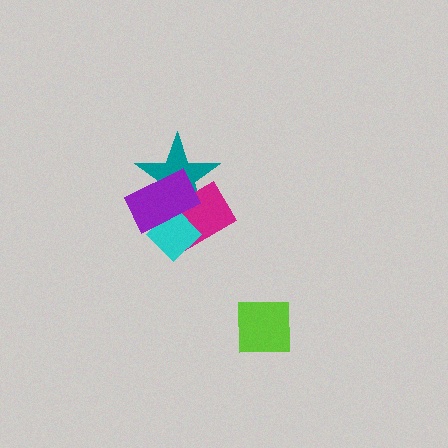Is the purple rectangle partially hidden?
No, no other shape covers it.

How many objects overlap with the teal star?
3 objects overlap with the teal star.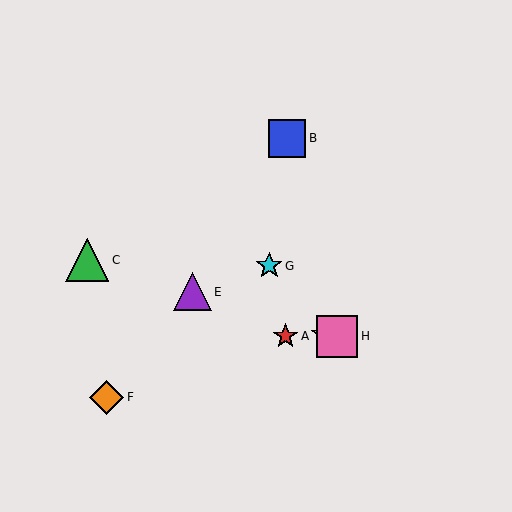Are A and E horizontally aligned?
No, A is at y≈336 and E is at y≈292.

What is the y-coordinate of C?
Object C is at y≈260.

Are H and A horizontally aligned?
Yes, both are at y≈336.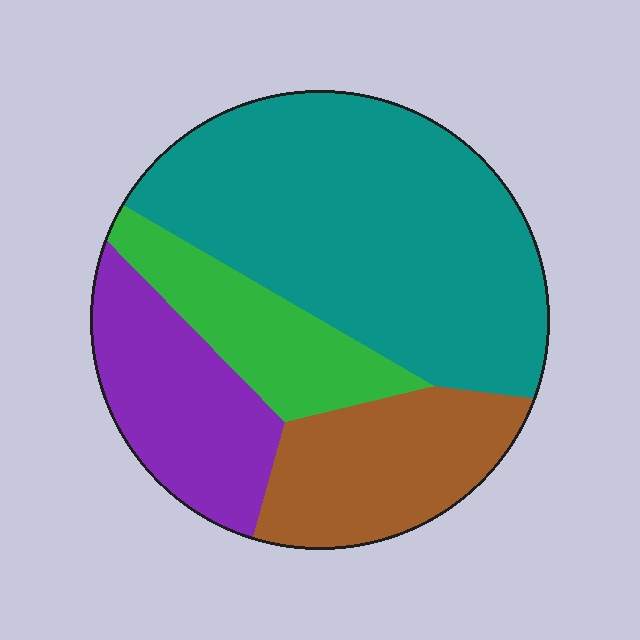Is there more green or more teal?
Teal.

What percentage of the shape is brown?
Brown takes up about one fifth (1/5) of the shape.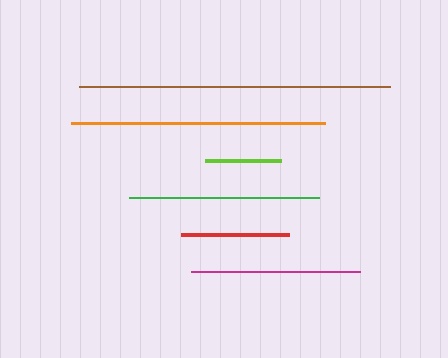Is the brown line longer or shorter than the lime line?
The brown line is longer than the lime line.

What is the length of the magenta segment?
The magenta segment is approximately 169 pixels long.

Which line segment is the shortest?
The lime line is the shortest at approximately 76 pixels.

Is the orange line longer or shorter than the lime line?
The orange line is longer than the lime line.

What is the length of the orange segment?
The orange segment is approximately 254 pixels long.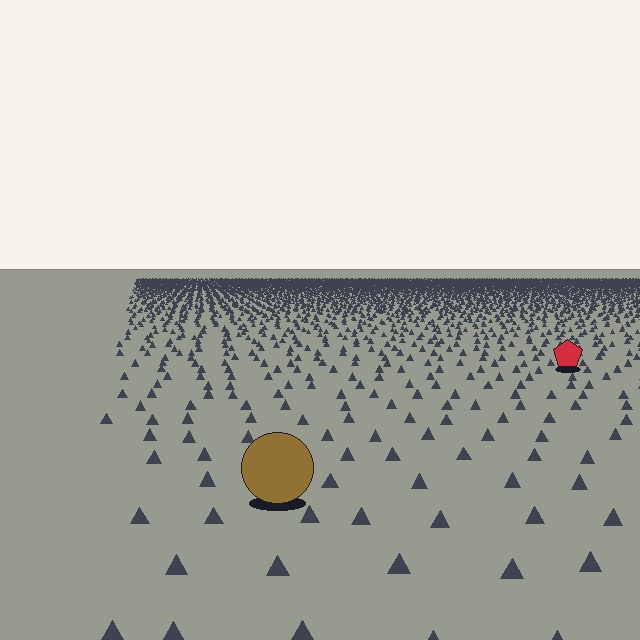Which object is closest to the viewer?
The brown circle is closest. The texture marks near it are larger and more spread out.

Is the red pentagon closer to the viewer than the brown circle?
No. The brown circle is closer — you can tell from the texture gradient: the ground texture is coarser near it.